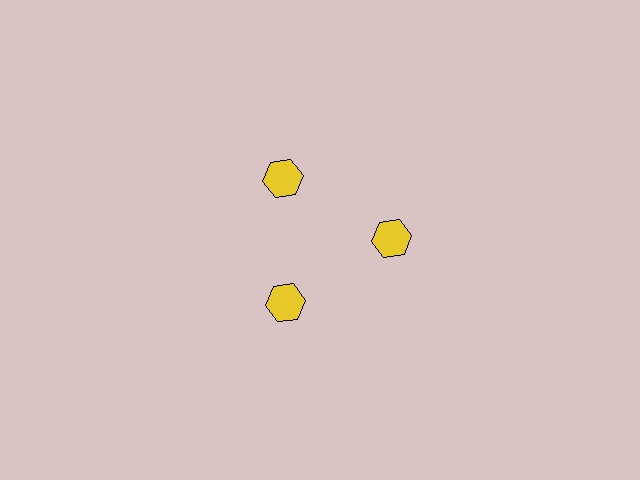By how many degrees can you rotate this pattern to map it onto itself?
The pattern maps onto itself every 120 degrees of rotation.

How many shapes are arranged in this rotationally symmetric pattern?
There are 3 shapes, arranged in 3 groups of 1.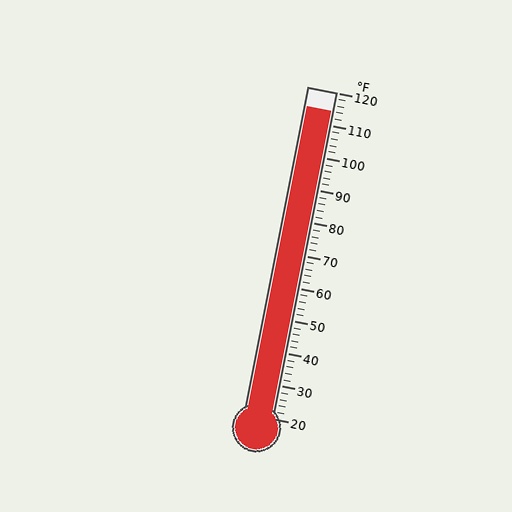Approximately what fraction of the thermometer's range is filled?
The thermometer is filled to approximately 95% of its range.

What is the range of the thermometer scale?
The thermometer scale ranges from 20°F to 120°F.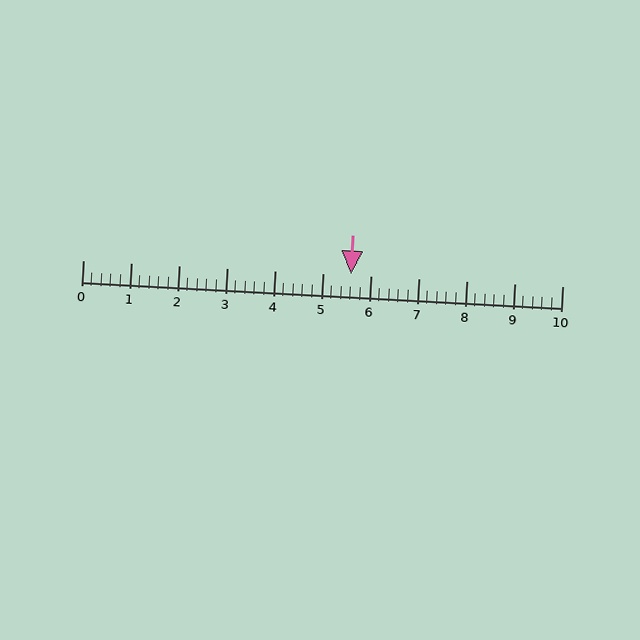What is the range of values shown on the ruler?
The ruler shows values from 0 to 10.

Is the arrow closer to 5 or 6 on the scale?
The arrow is closer to 6.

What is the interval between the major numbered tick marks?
The major tick marks are spaced 1 units apart.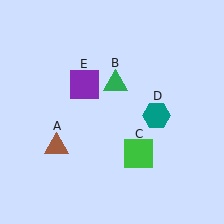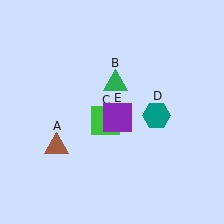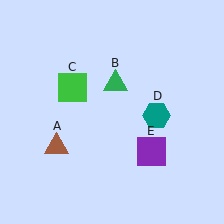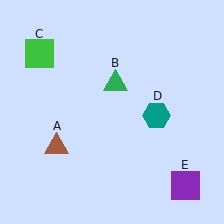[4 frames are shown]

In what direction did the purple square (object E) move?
The purple square (object E) moved down and to the right.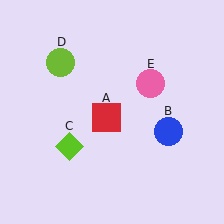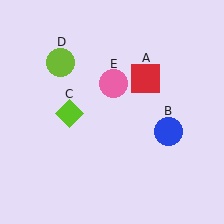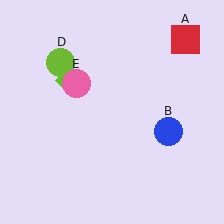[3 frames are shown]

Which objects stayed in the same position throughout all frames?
Blue circle (object B) and lime circle (object D) remained stationary.